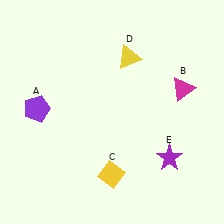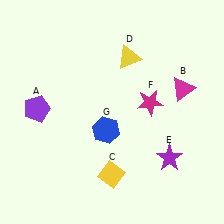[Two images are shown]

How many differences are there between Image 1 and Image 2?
There are 2 differences between the two images.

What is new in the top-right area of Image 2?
A magenta star (F) was added in the top-right area of Image 2.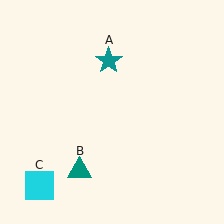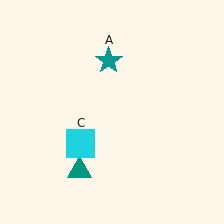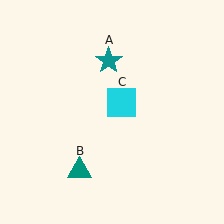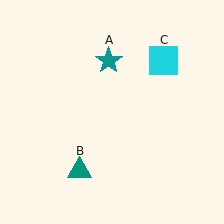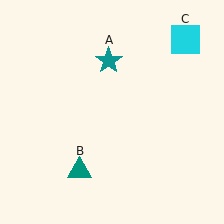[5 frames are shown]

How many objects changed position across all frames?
1 object changed position: cyan square (object C).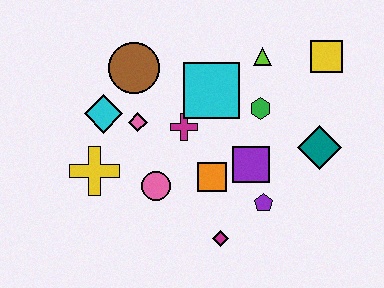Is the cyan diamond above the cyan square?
No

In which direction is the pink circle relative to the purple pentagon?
The pink circle is to the left of the purple pentagon.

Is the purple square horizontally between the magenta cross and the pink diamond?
No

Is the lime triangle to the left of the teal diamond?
Yes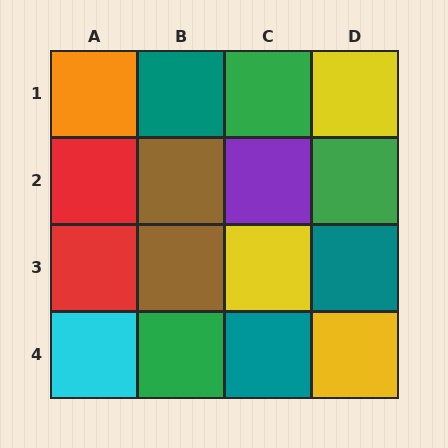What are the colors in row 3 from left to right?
Red, brown, yellow, teal.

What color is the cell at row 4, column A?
Cyan.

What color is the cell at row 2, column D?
Green.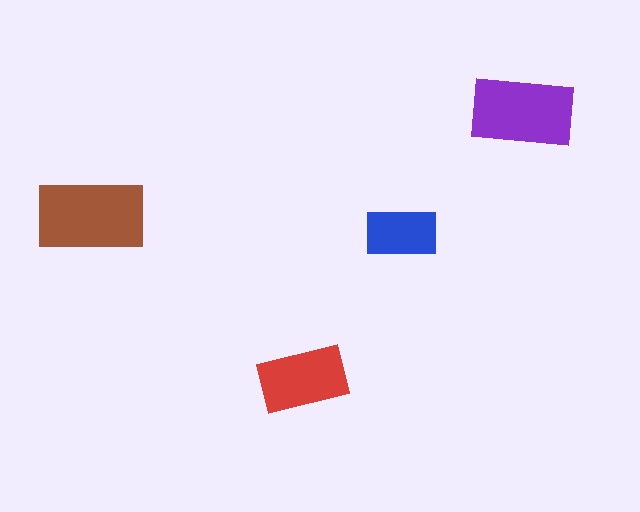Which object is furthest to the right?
The purple rectangle is rightmost.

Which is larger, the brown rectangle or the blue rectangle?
The brown one.